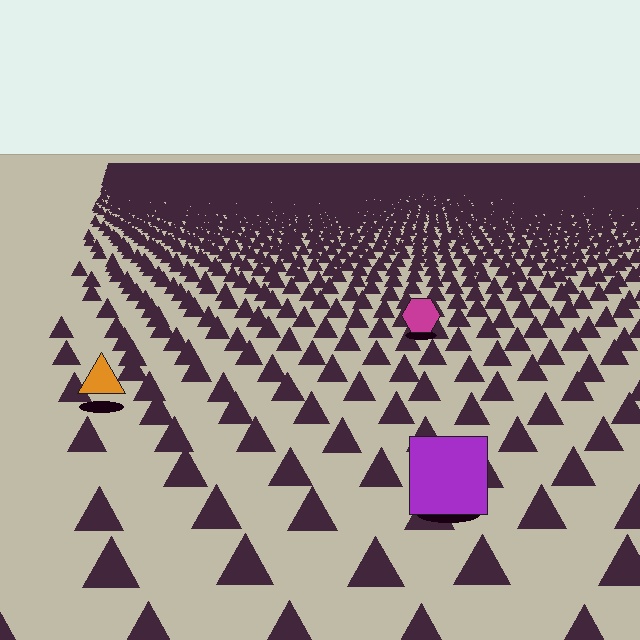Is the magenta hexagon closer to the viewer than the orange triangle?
No. The orange triangle is closer — you can tell from the texture gradient: the ground texture is coarser near it.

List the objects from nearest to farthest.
From nearest to farthest: the purple square, the orange triangle, the magenta hexagon.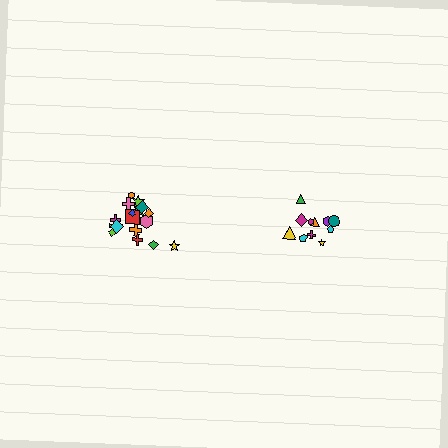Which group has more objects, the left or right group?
The left group.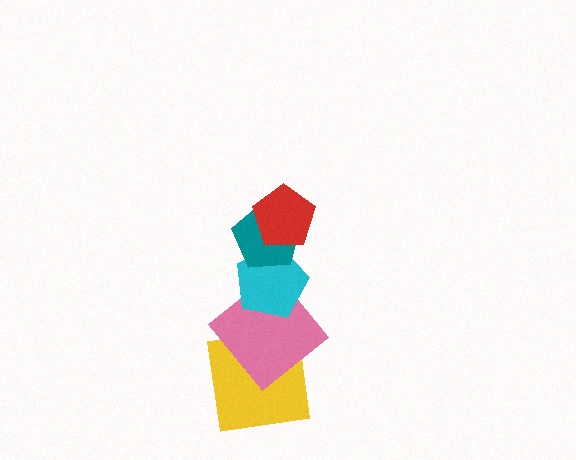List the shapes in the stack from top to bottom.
From top to bottom: the red pentagon, the teal pentagon, the cyan pentagon, the pink diamond, the yellow square.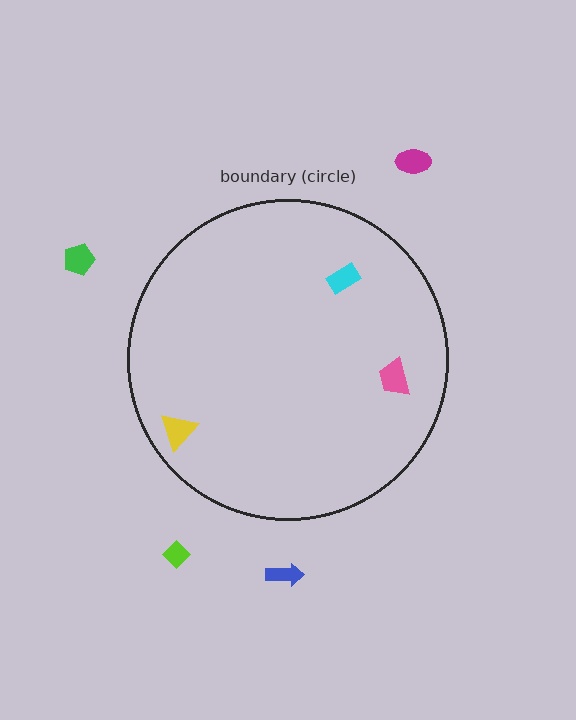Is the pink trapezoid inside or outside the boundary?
Inside.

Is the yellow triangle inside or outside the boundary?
Inside.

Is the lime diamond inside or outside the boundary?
Outside.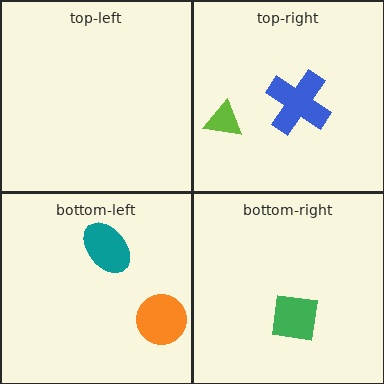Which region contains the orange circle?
The bottom-left region.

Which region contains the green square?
The bottom-right region.